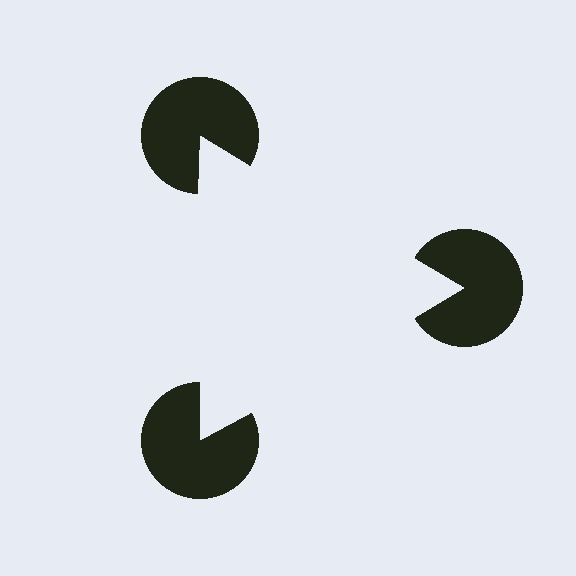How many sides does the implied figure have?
3 sides.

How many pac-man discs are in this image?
There are 3 — one at each vertex of the illusory triangle.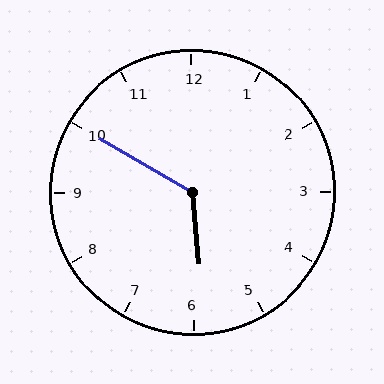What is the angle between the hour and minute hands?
Approximately 125 degrees.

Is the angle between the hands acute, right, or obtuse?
It is obtuse.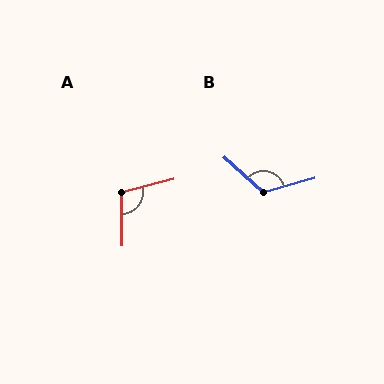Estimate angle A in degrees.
Approximately 104 degrees.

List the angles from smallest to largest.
A (104°), B (122°).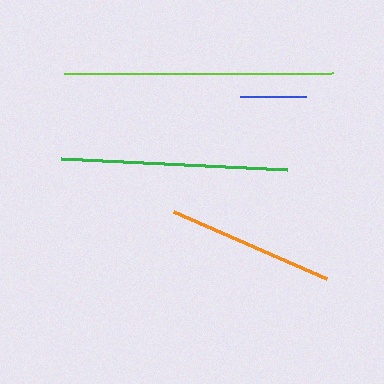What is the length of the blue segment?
The blue segment is approximately 66 pixels long.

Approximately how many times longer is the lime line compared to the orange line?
The lime line is approximately 1.6 times the length of the orange line.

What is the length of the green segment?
The green segment is approximately 226 pixels long.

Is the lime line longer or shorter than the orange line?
The lime line is longer than the orange line.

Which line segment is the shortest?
The blue line is the shortest at approximately 66 pixels.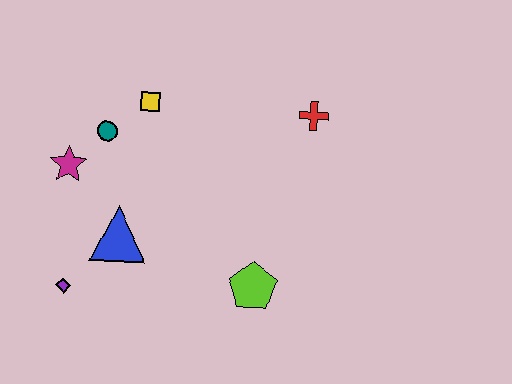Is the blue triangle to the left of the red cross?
Yes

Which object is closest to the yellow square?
The teal circle is closest to the yellow square.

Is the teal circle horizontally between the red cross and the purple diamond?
Yes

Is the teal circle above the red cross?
No